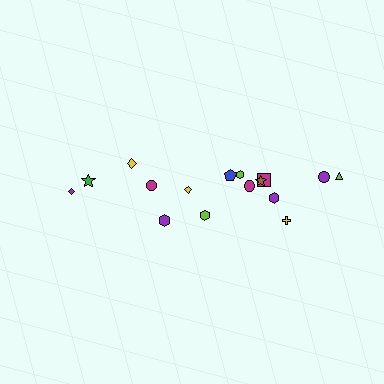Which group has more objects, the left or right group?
The right group.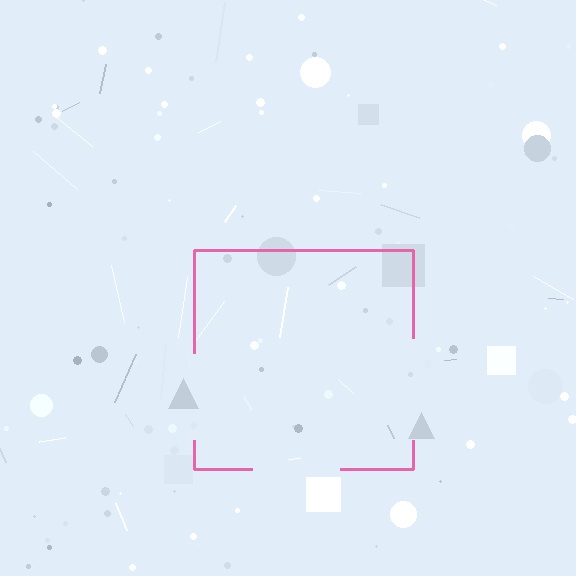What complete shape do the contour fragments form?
The contour fragments form a square.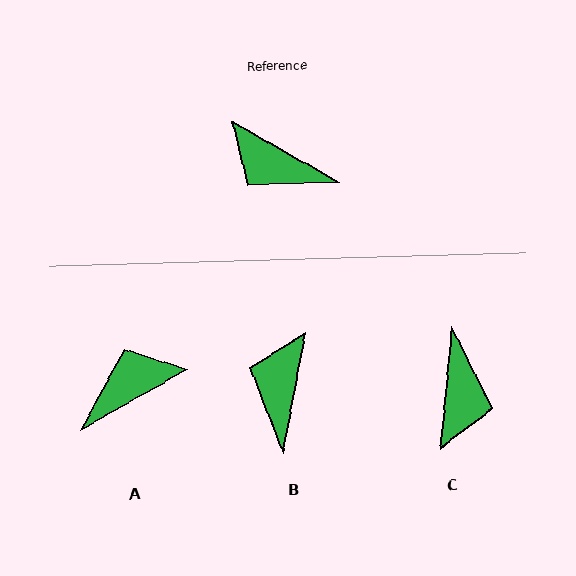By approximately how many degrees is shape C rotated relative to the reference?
Approximately 115 degrees counter-clockwise.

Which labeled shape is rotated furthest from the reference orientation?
A, about 121 degrees away.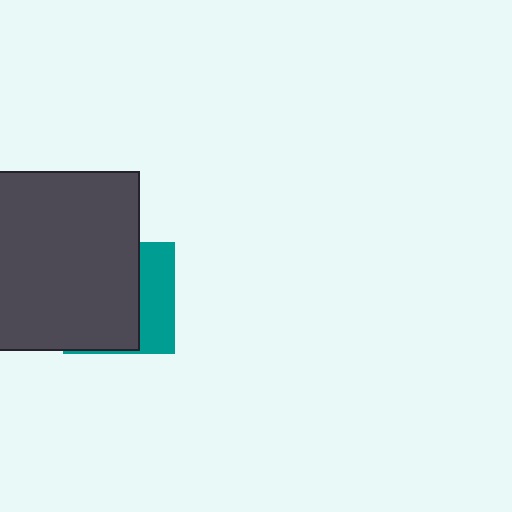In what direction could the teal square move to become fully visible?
The teal square could move right. That would shift it out from behind the dark gray square entirely.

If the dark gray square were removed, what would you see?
You would see the complete teal square.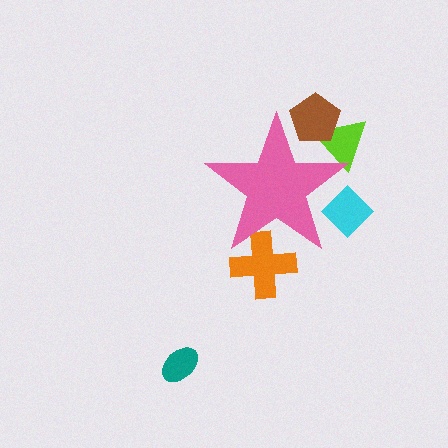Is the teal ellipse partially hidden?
No, the teal ellipse is fully visible.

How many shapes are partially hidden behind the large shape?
4 shapes are partially hidden.